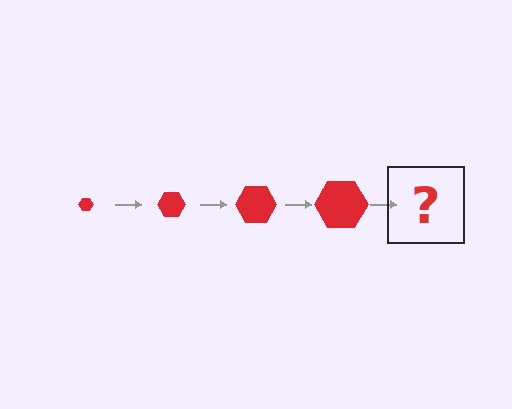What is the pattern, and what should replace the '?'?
The pattern is that the hexagon gets progressively larger each step. The '?' should be a red hexagon, larger than the previous one.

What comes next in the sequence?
The next element should be a red hexagon, larger than the previous one.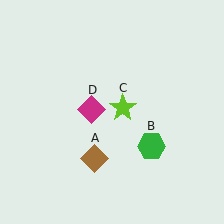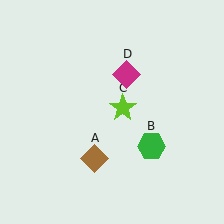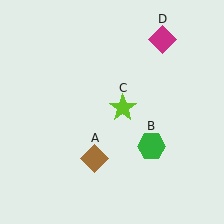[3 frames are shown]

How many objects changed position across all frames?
1 object changed position: magenta diamond (object D).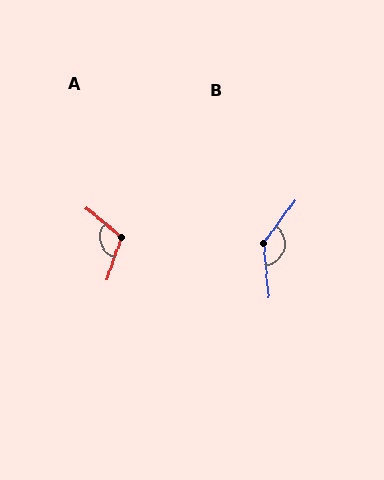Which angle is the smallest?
A, at approximately 111 degrees.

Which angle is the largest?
B, at approximately 139 degrees.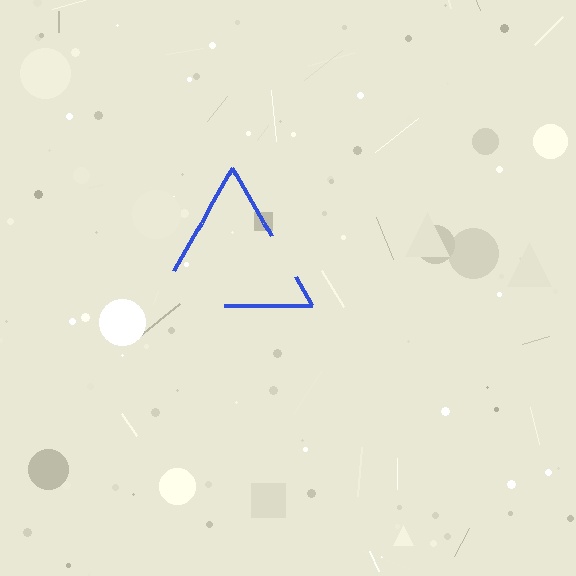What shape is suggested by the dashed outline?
The dashed outline suggests a triangle.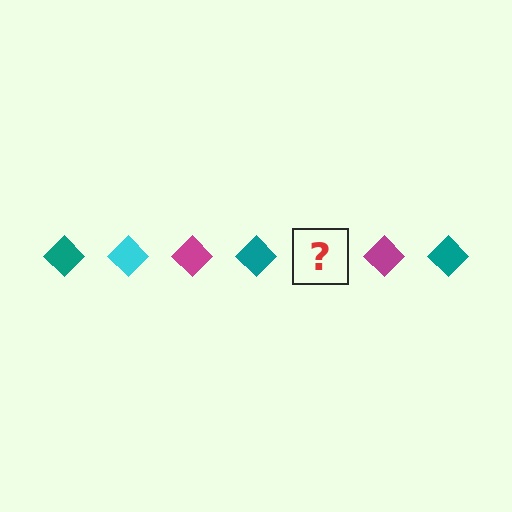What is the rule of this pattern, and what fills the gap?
The rule is that the pattern cycles through teal, cyan, magenta diamonds. The gap should be filled with a cyan diamond.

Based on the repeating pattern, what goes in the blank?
The blank should be a cyan diamond.